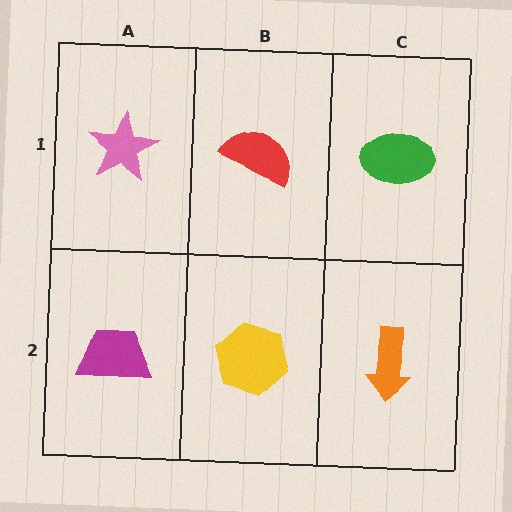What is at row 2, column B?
A yellow hexagon.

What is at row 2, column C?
An orange arrow.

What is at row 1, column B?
A red semicircle.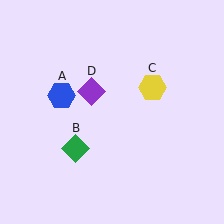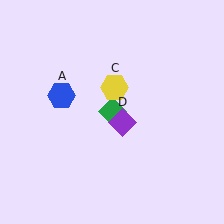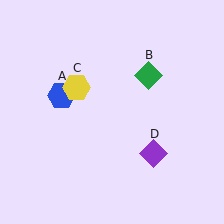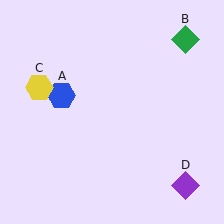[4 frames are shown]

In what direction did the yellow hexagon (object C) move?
The yellow hexagon (object C) moved left.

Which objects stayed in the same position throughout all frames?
Blue hexagon (object A) remained stationary.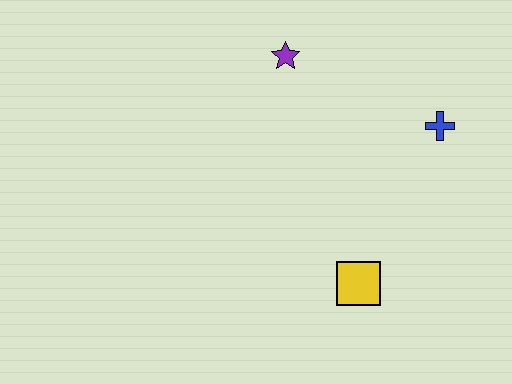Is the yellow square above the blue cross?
No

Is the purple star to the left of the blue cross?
Yes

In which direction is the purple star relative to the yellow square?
The purple star is above the yellow square.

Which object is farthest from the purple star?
The yellow square is farthest from the purple star.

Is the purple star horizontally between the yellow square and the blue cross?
No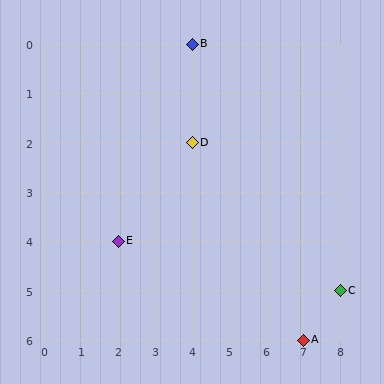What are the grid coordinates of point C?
Point C is at grid coordinates (8, 5).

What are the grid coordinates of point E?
Point E is at grid coordinates (2, 4).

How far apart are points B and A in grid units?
Points B and A are 3 columns and 6 rows apart (about 6.7 grid units diagonally).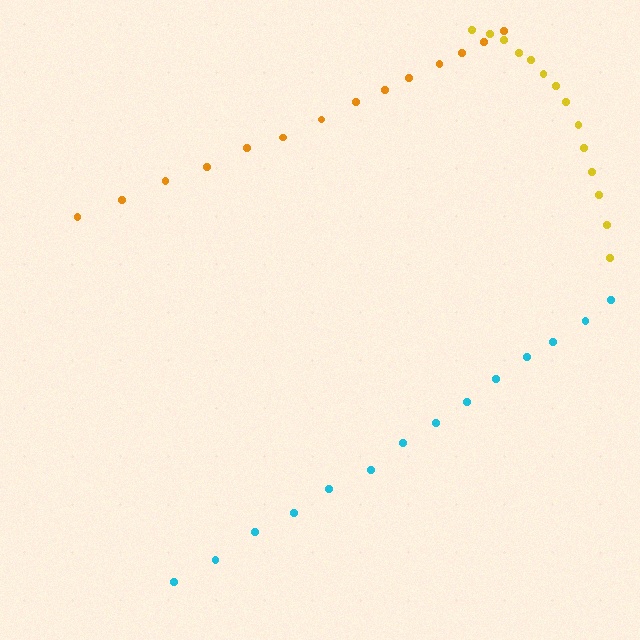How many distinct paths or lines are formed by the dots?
There are 3 distinct paths.